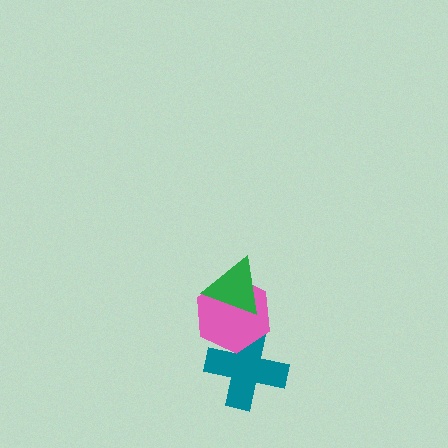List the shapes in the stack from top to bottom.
From top to bottom: the green triangle, the pink hexagon, the teal cross.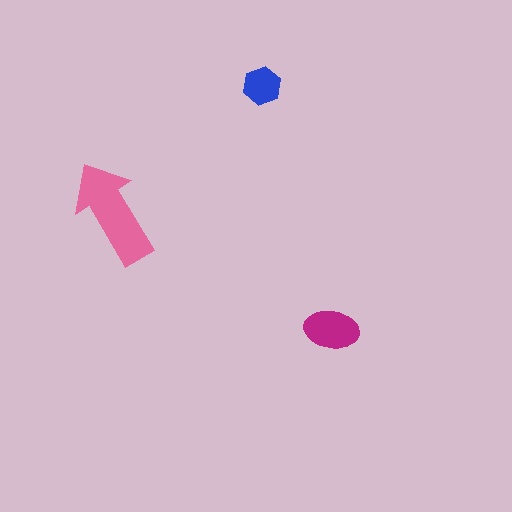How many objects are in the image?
There are 3 objects in the image.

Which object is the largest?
The pink arrow.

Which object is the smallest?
The blue hexagon.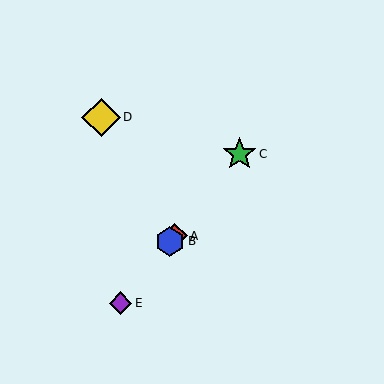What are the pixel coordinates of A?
Object A is at (174, 236).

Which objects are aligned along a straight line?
Objects A, B, C, E are aligned along a straight line.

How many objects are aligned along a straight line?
4 objects (A, B, C, E) are aligned along a straight line.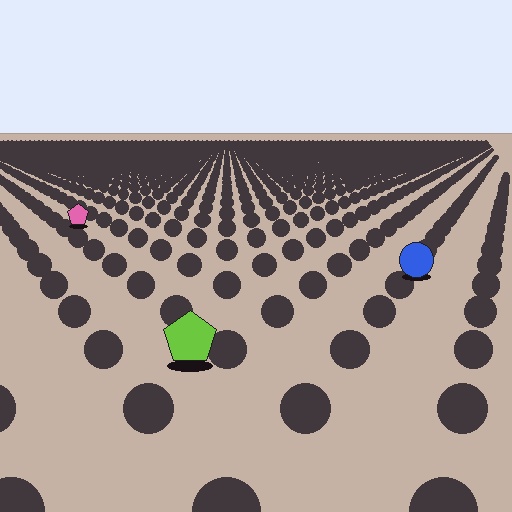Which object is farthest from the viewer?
The pink pentagon is farthest from the viewer. It appears smaller and the ground texture around it is denser.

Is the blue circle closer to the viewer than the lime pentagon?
No. The lime pentagon is closer — you can tell from the texture gradient: the ground texture is coarser near it.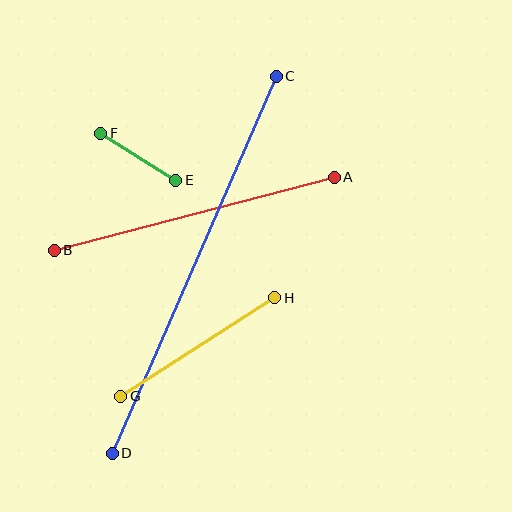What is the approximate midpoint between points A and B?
The midpoint is at approximately (194, 214) pixels.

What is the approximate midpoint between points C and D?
The midpoint is at approximately (194, 265) pixels.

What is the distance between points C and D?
The distance is approximately 412 pixels.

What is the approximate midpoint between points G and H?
The midpoint is at approximately (198, 347) pixels.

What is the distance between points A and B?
The distance is approximately 289 pixels.